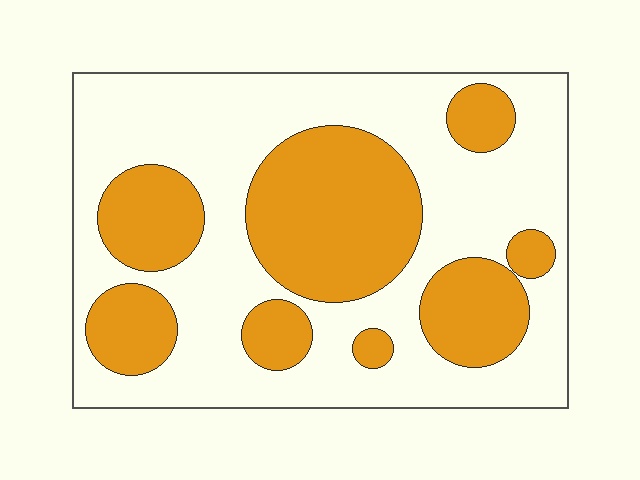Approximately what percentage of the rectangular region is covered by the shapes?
Approximately 35%.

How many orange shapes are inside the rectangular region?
8.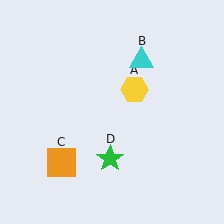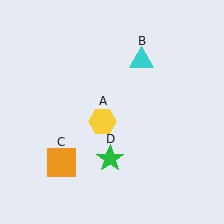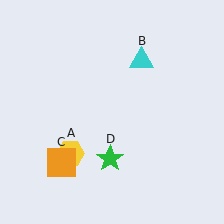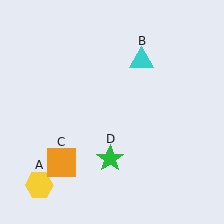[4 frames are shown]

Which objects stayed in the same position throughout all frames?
Cyan triangle (object B) and orange square (object C) and green star (object D) remained stationary.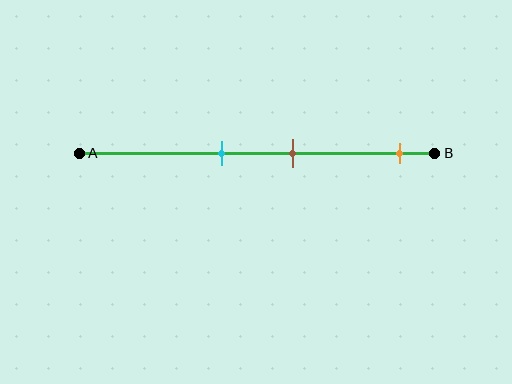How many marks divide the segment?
There are 3 marks dividing the segment.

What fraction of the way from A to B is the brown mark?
The brown mark is approximately 60% (0.6) of the way from A to B.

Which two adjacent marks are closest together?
The cyan and brown marks are the closest adjacent pair.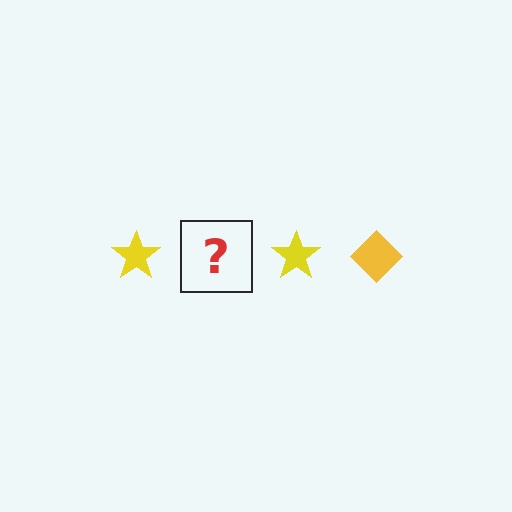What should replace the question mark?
The question mark should be replaced with a yellow diamond.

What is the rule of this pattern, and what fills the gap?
The rule is that the pattern cycles through star, diamond shapes in yellow. The gap should be filled with a yellow diamond.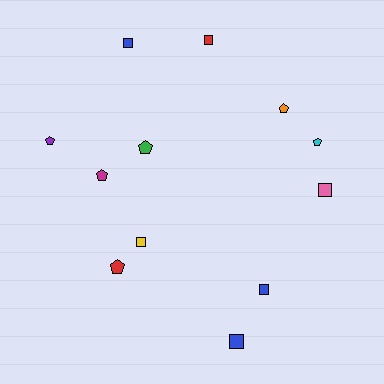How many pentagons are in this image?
There are 6 pentagons.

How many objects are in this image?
There are 12 objects.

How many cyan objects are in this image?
There is 1 cyan object.